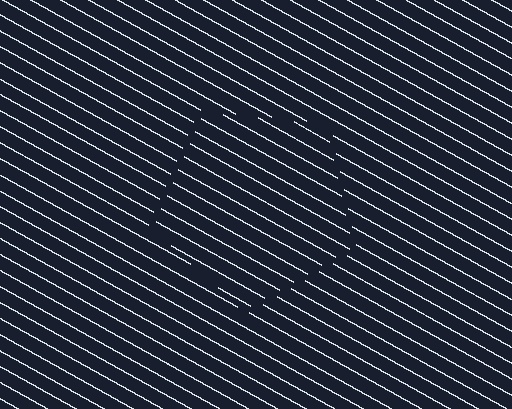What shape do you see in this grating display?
An illusory pentagon. The interior of the shape contains the same grating, shifted by half a period — the contour is defined by the phase discontinuity where line-ends from the inner and outer gratings abut.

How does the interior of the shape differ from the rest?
The interior of the shape contains the same grating, shifted by half a period — the contour is defined by the phase discontinuity where line-ends from the inner and outer gratings abut.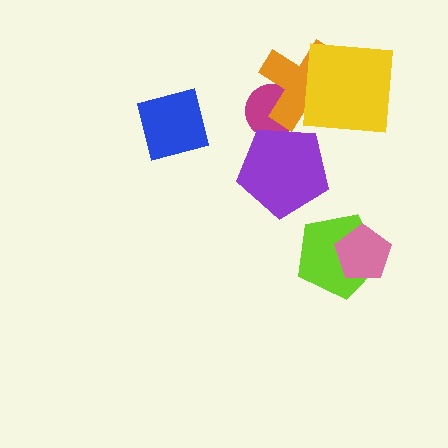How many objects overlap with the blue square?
0 objects overlap with the blue square.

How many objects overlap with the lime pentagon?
1 object overlaps with the lime pentagon.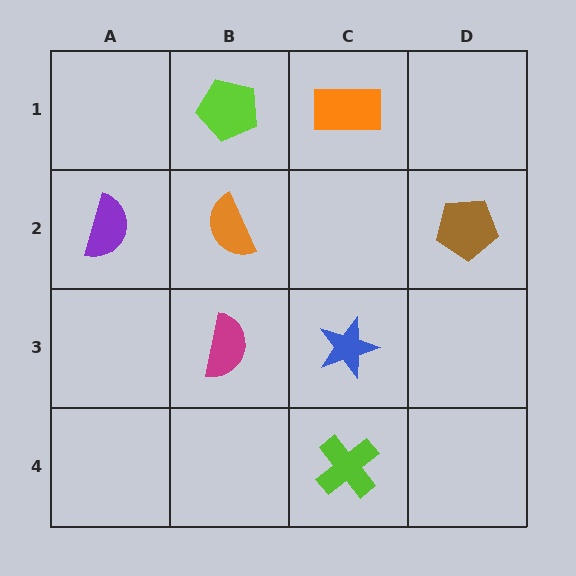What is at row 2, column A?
A purple semicircle.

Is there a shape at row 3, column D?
No, that cell is empty.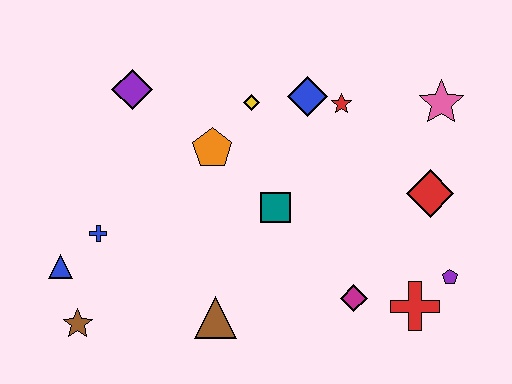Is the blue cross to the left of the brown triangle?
Yes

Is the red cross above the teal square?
No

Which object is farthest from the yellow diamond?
The brown star is farthest from the yellow diamond.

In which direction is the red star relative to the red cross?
The red star is above the red cross.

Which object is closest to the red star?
The blue diamond is closest to the red star.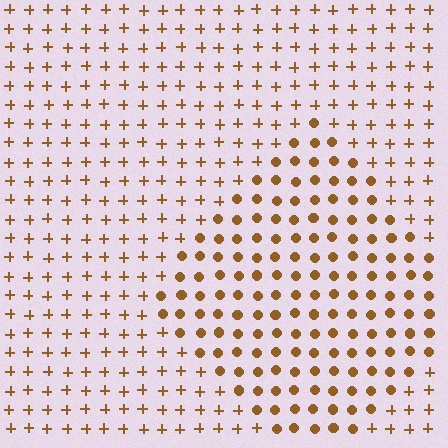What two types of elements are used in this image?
The image uses circles inside the diamond region and plus signs outside it.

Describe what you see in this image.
The image is filled with small brown elements arranged in a uniform grid. A diamond-shaped region contains circles, while the surrounding area contains plus signs. The boundary is defined purely by the change in element shape.